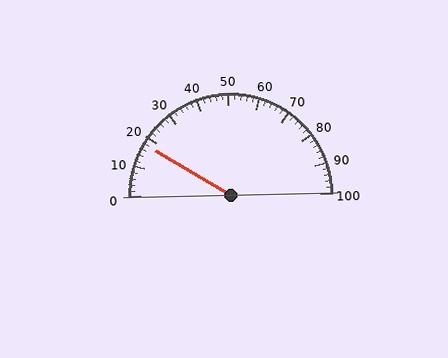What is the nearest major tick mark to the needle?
The nearest major tick mark is 20.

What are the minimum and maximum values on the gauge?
The gauge ranges from 0 to 100.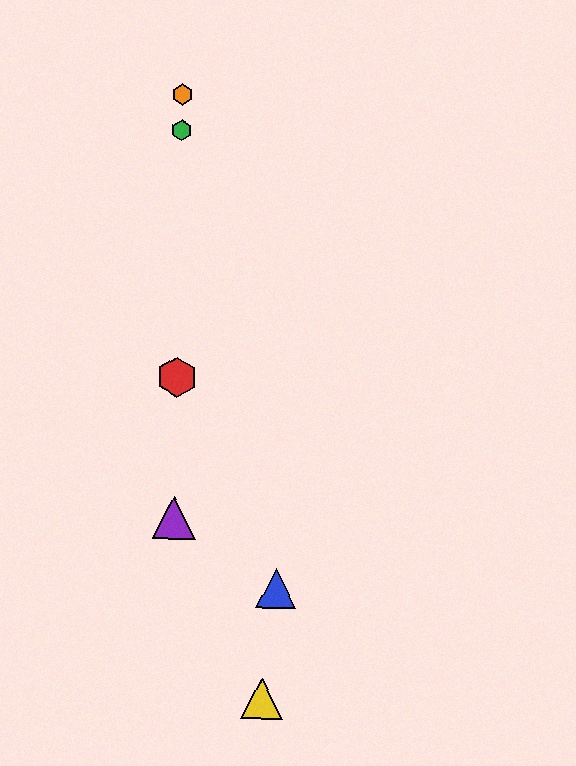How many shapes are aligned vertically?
4 shapes (the red hexagon, the green hexagon, the purple triangle, the orange hexagon) are aligned vertically.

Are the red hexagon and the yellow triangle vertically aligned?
No, the red hexagon is at x≈177 and the yellow triangle is at x≈262.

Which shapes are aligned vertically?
The red hexagon, the green hexagon, the purple triangle, the orange hexagon are aligned vertically.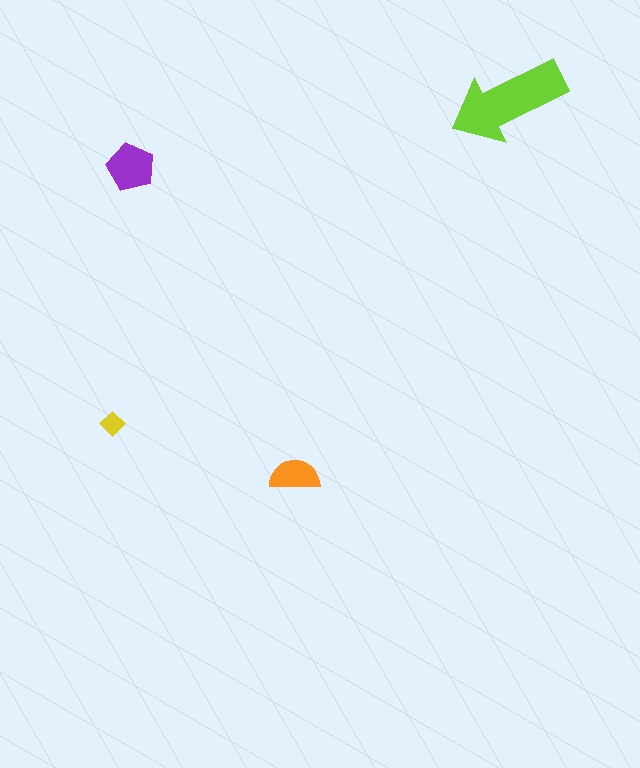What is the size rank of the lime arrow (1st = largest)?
1st.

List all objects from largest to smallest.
The lime arrow, the purple pentagon, the orange semicircle, the yellow diamond.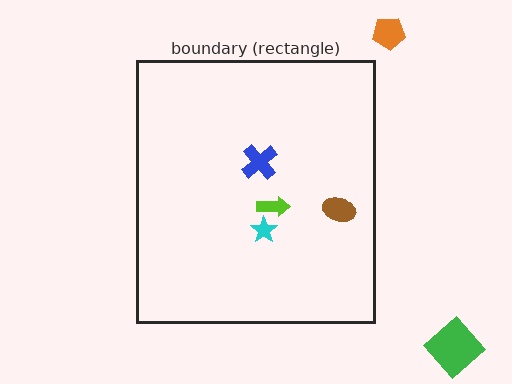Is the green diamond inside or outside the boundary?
Outside.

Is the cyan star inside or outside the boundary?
Inside.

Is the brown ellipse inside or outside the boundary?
Inside.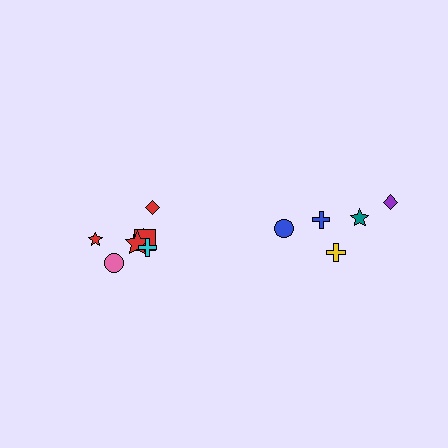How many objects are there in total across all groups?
There are 12 objects.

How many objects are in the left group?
There are 7 objects.